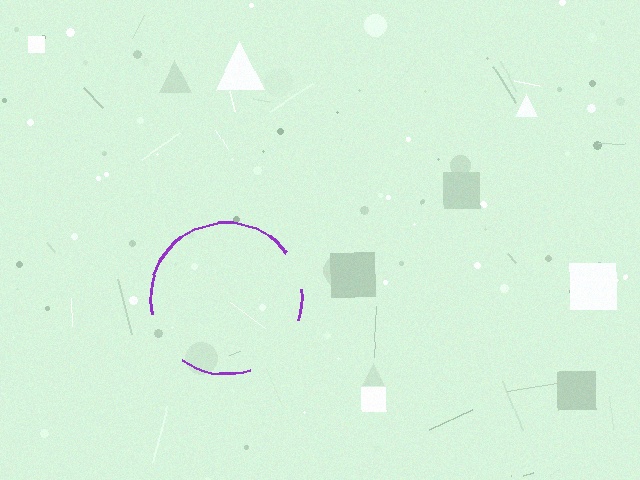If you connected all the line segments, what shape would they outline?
They would outline a circle.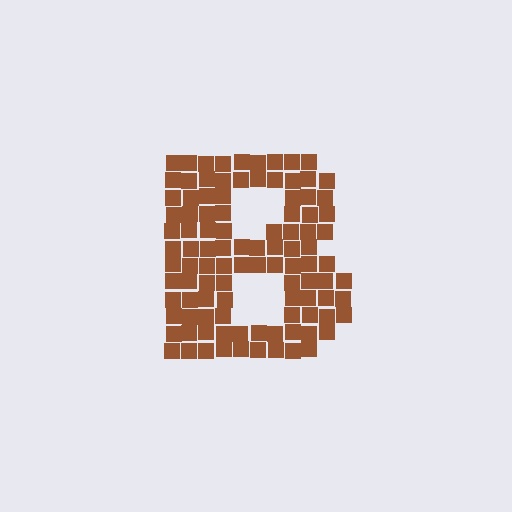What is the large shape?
The large shape is the letter B.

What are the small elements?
The small elements are squares.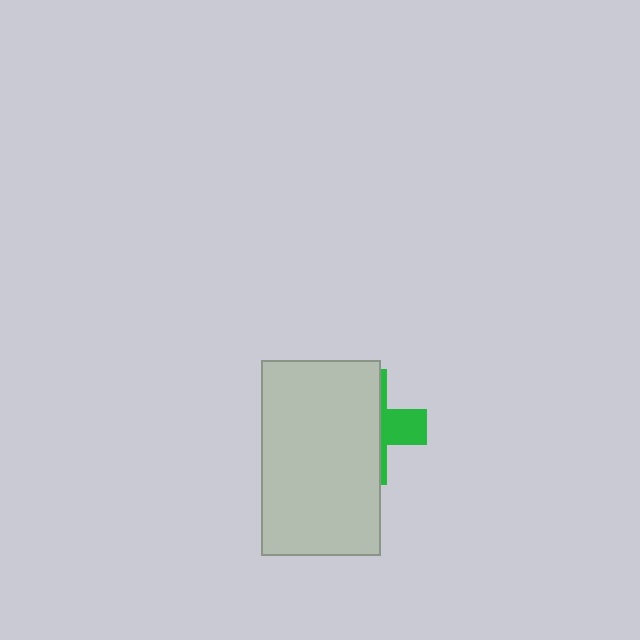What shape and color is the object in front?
The object in front is a light gray rectangle.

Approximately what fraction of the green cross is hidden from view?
Roughly 70% of the green cross is hidden behind the light gray rectangle.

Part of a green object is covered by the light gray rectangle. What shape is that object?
It is a cross.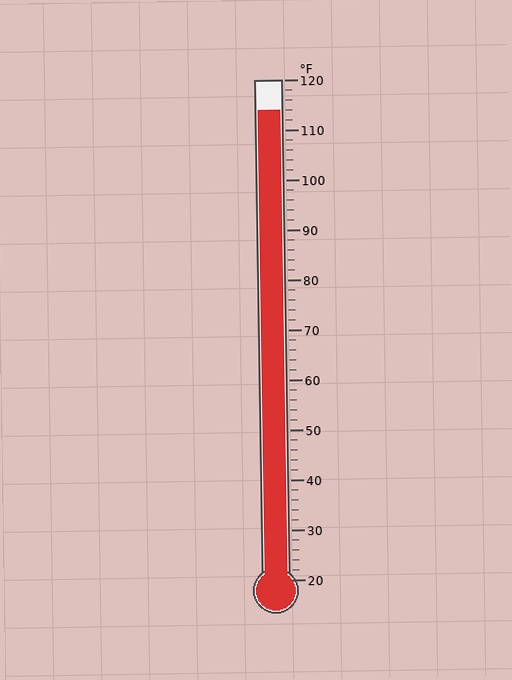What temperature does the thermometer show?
The thermometer shows approximately 114°F.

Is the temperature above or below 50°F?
The temperature is above 50°F.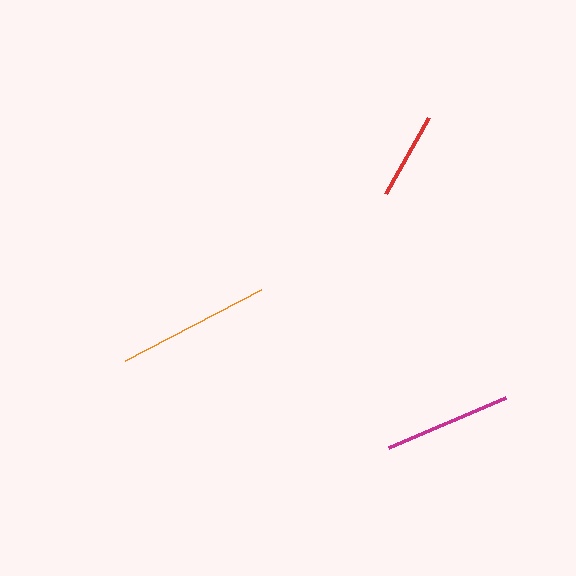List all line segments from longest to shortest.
From longest to shortest: orange, magenta, red.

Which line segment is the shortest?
The red line is the shortest at approximately 87 pixels.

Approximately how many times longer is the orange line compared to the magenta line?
The orange line is approximately 1.2 times the length of the magenta line.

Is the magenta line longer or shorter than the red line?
The magenta line is longer than the red line.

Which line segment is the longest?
The orange line is the longest at approximately 153 pixels.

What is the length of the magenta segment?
The magenta segment is approximately 127 pixels long.